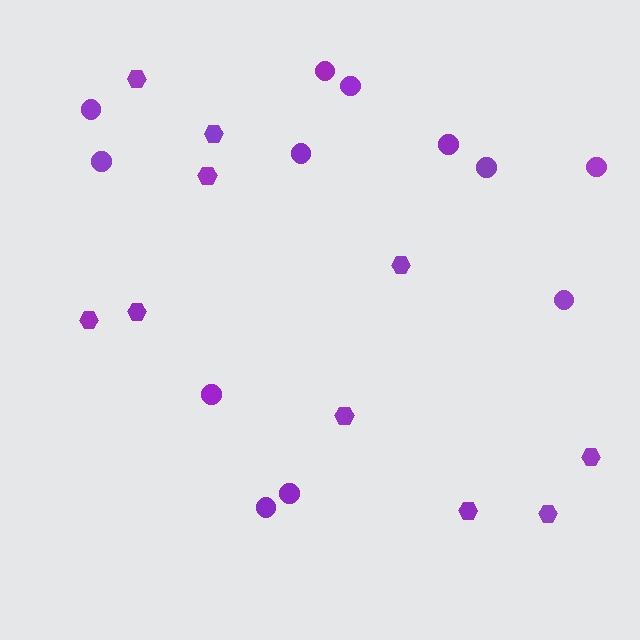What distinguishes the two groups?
There are 2 groups: one group of hexagons (10) and one group of circles (12).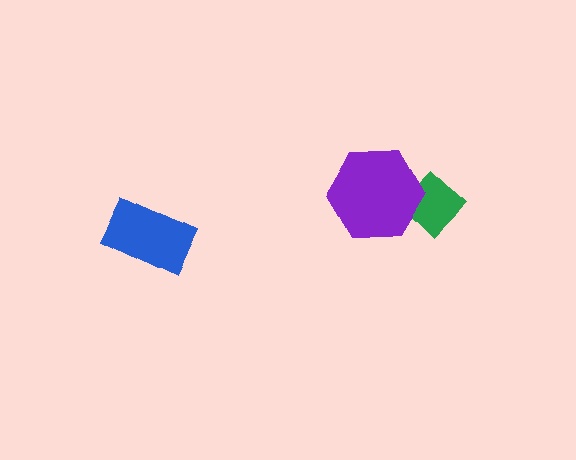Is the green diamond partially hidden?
Yes, it is partially covered by another shape.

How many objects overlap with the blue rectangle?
0 objects overlap with the blue rectangle.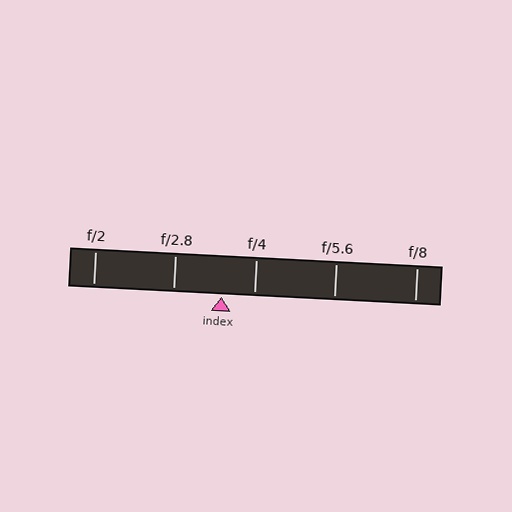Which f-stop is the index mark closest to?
The index mark is closest to f/4.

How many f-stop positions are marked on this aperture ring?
There are 5 f-stop positions marked.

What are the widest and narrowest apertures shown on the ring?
The widest aperture shown is f/2 and the narrowest is f/8.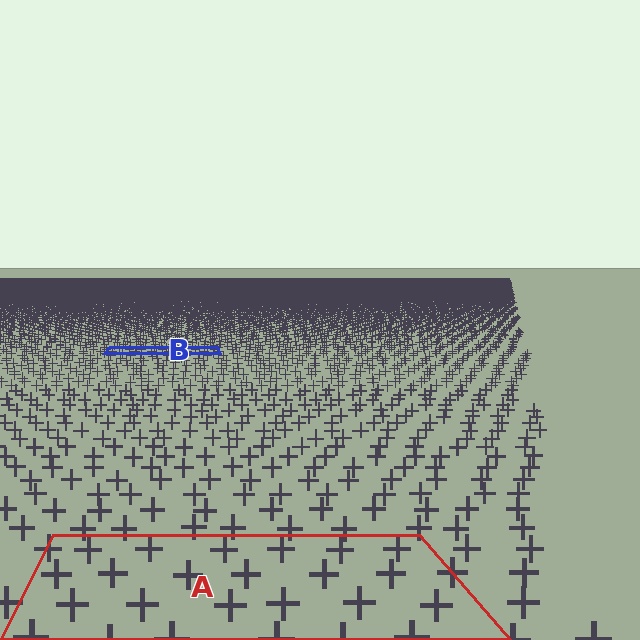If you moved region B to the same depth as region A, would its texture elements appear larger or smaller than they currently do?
They would appear larger. At a closer depth, the same texture elements are projected at a bigger on-screen size.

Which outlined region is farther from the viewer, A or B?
Region B is farther from the viewer — the texture elements inside it appear smaller and more densely packed.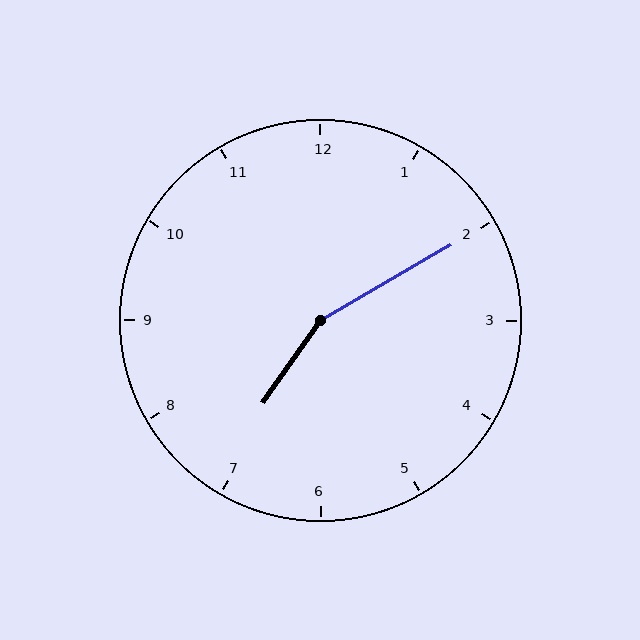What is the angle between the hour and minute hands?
Approximately 155 degrees.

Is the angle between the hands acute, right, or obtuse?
It is obtuse.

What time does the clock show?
7:10.